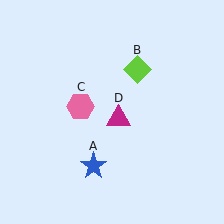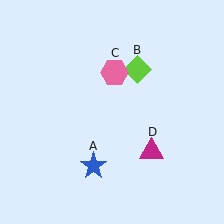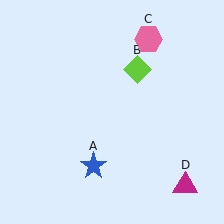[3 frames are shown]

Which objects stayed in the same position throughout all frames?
Blue star (object A) and lime diamond (object B) remained stationary.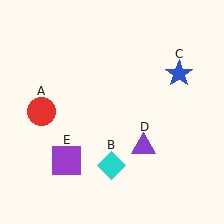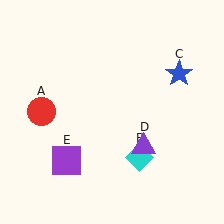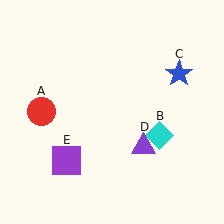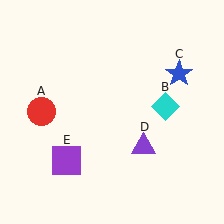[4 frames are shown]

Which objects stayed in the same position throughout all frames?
Red circle (object A) and blue star (object C) and purple triangle (object D) and purple square (object E) remained stationary.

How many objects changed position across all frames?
1 object changed position: cyan diamond (object B).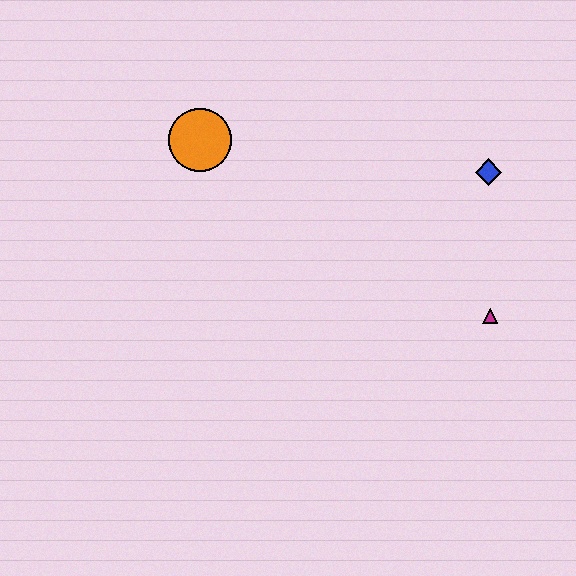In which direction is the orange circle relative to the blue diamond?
The orange circle is to the left of the blue diamond.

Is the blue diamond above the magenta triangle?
Yes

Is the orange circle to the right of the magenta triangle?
No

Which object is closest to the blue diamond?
The magenta triangle is closest to the blue diamond.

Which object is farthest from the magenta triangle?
The orange circle is farthest from the magenta triangle.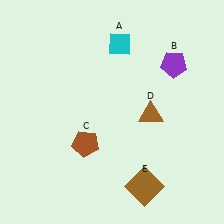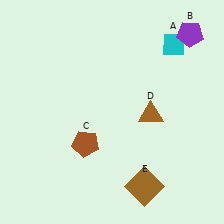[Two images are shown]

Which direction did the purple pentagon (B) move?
The purple pentagon (B) moved up.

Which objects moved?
The objects that moved are: the cyan diamond (A), the purple pentagon (B).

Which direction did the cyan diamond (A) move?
The cyan diamond (A) moved right.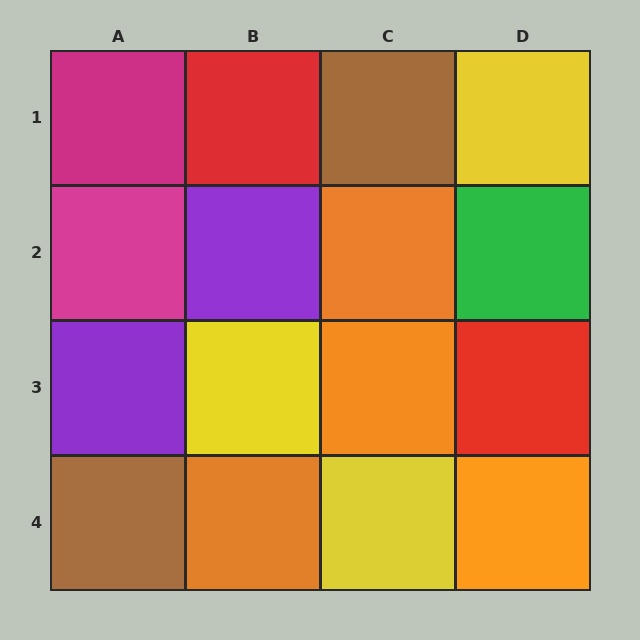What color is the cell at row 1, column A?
Magenta.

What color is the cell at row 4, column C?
Yellow.